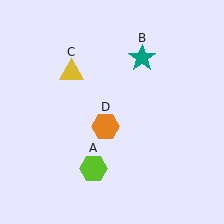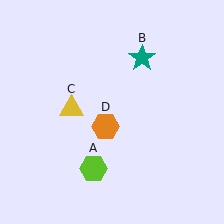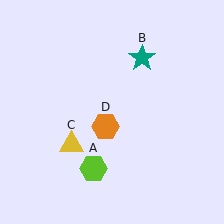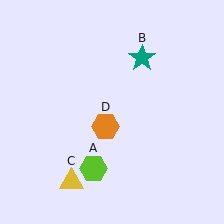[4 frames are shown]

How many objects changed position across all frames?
1 object changed position: yellow triangle (object C).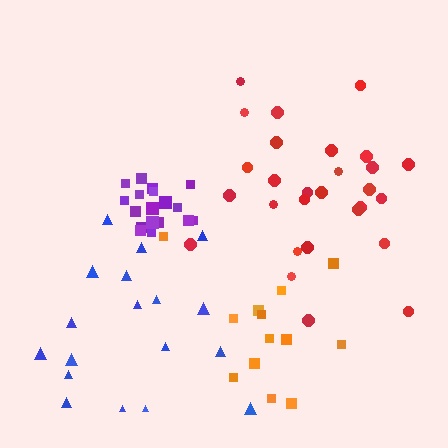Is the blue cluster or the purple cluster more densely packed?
Purple.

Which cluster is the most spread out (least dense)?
Orange.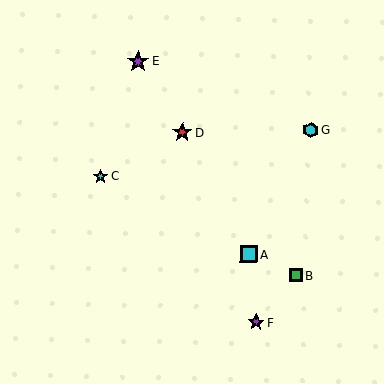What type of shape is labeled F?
Shape F is a purple star.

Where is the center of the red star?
The center of the red star is at (182, 132).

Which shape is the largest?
The purple star (labeled E) is the largest.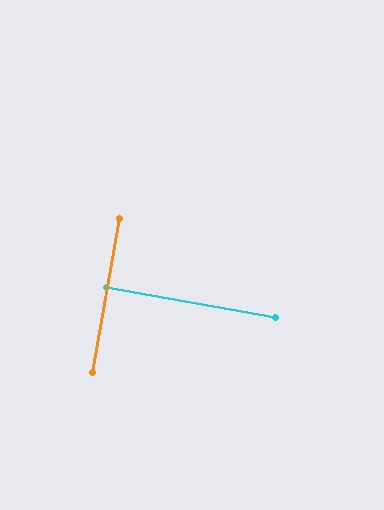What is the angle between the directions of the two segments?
Approximately 90 degrees.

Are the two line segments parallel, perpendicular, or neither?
Perpendicular — they meet at approximately 90°.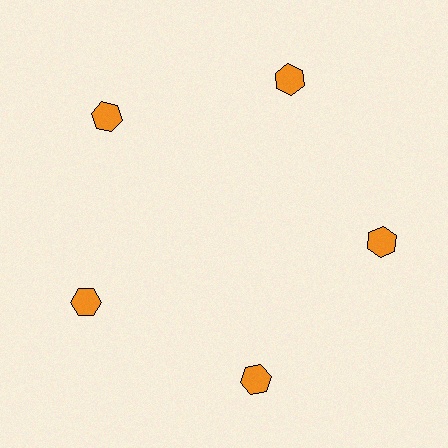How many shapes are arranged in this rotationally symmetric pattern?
There are 5 shapes, arranged in 5 groups of 1.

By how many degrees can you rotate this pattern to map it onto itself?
The pattern maps onto itself every 72 degrees of rotation.